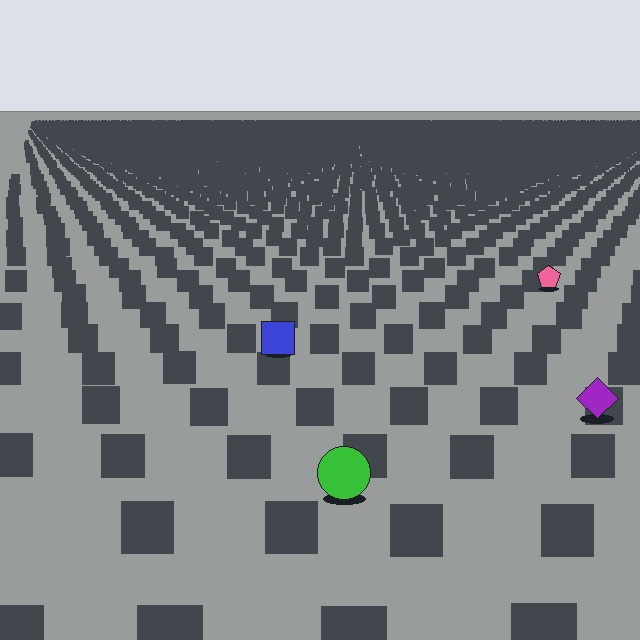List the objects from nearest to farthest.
From nearest to farthest: the green circle, the purple diamond, the blue square, the pink pentagon.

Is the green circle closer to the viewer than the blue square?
Yes. The green circle is closer — you can tell from the texture gradient: the ground texture is coarser near it.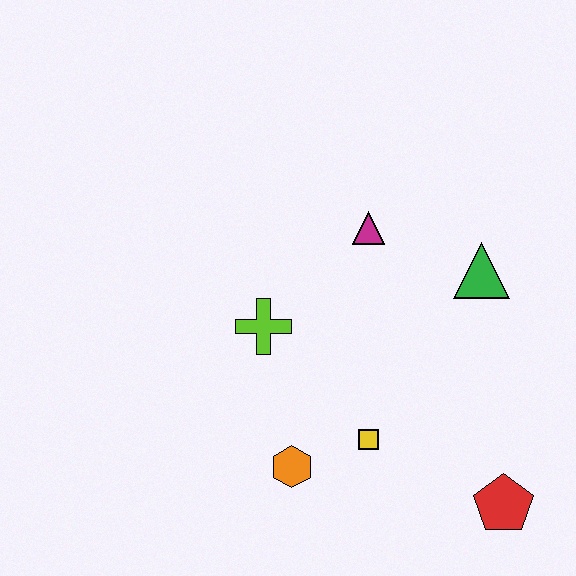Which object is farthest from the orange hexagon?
The green triangle is farthest from the orange hexagon.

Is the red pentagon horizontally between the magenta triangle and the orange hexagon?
No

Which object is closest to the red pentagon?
The yellow square is closest to the red pentagon.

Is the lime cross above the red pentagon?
Yes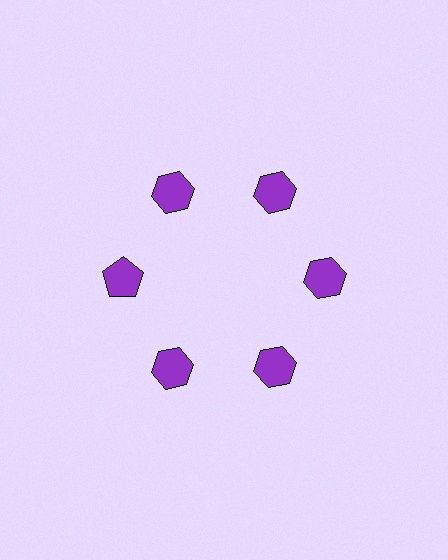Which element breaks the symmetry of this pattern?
The purple pentagon at roughly the 9 o'clock position breaks the symmetry. All other shapes are purple hexagons.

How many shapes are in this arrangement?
There are 6 shapes arranged in a ring pattern.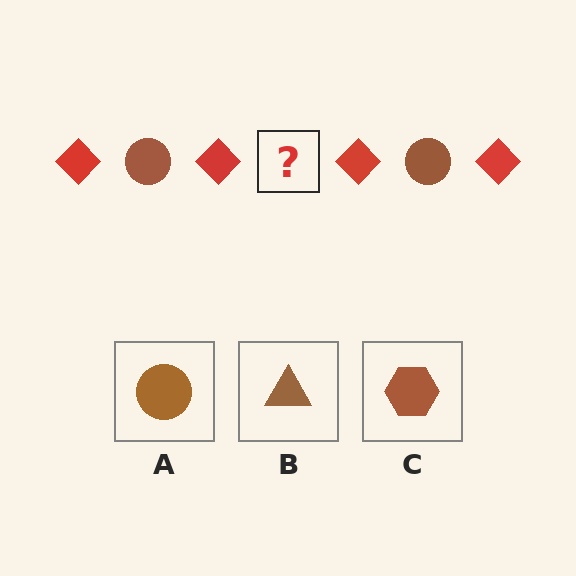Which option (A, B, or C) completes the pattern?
A.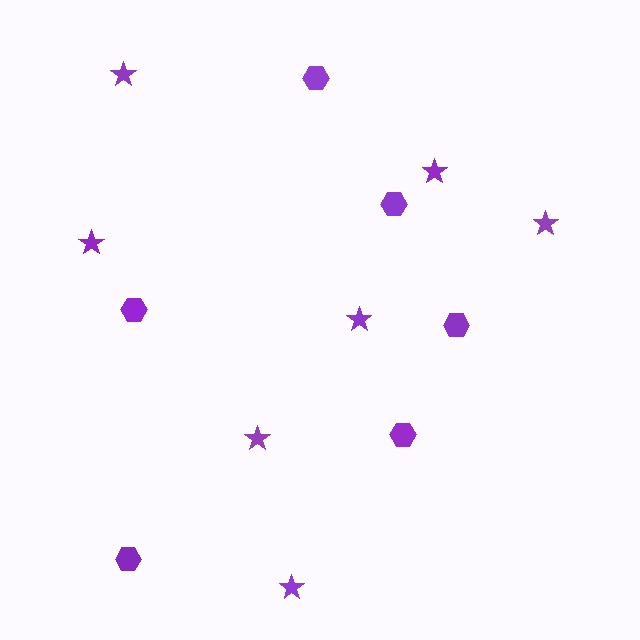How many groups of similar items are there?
There are 2 groups: one group of stars (7) and one group of hexagons (6).